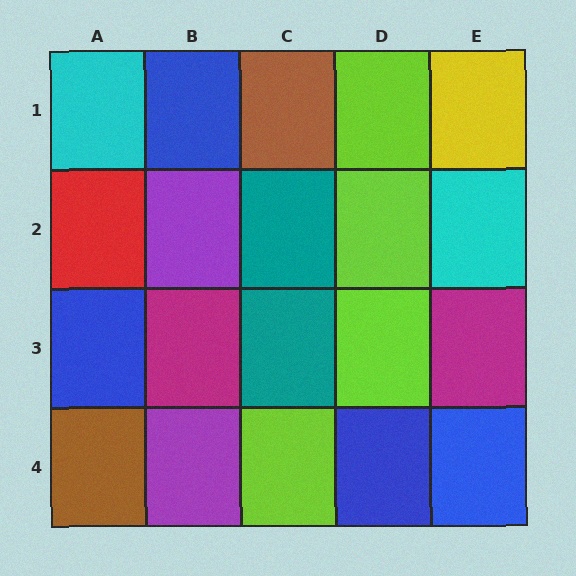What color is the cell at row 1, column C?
Brown.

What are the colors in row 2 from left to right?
Red, purple, teal, lime, cyan.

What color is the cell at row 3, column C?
Teal.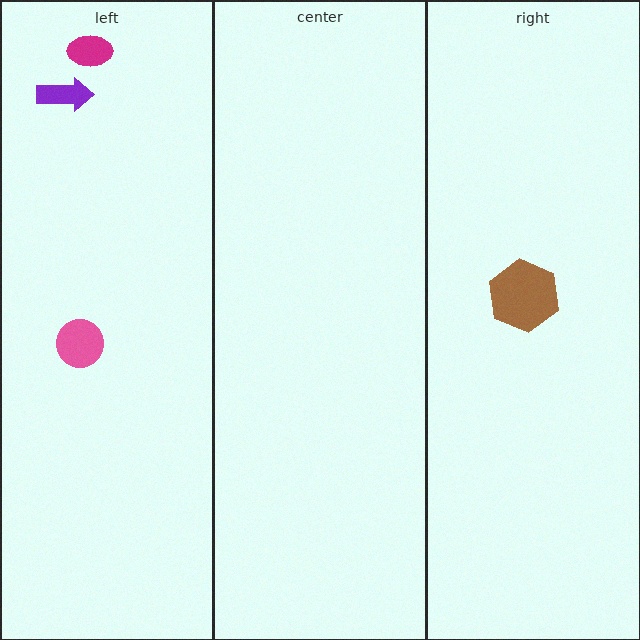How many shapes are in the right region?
1.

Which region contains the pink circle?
The left region.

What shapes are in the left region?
The magenta ellipse, the pink circle, the purple arrow.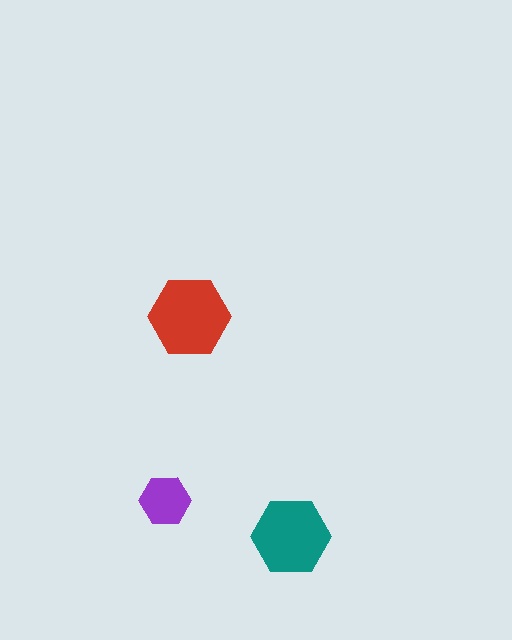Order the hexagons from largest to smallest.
the red one, the teal one, the purple one.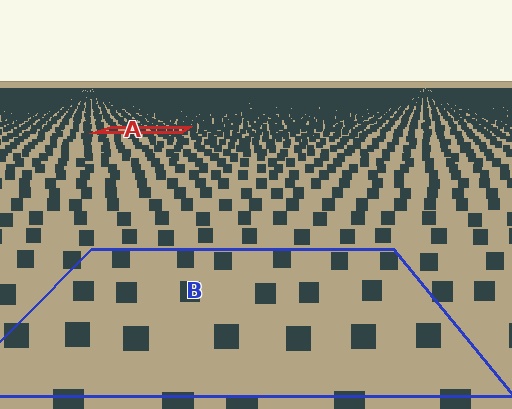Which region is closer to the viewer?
Region B is closer. The texture elements there are larger and more spread out.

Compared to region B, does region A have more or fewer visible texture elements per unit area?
Region A has more texture elements per unit area — they are packed more densely because it is farther away.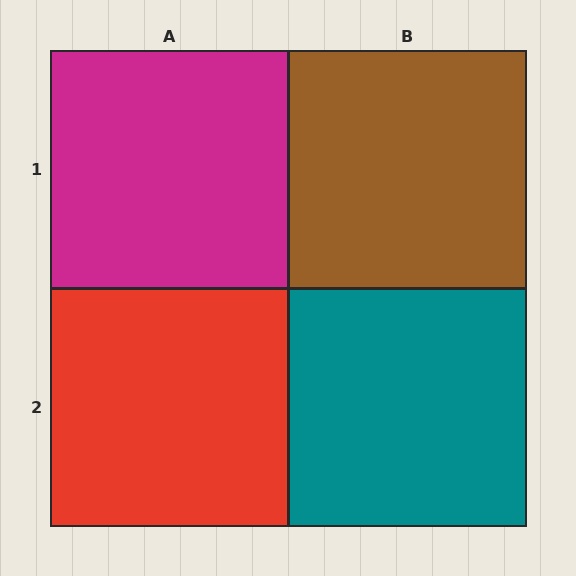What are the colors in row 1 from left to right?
Magenta, brown.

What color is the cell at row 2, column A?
Red.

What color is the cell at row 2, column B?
Teal.